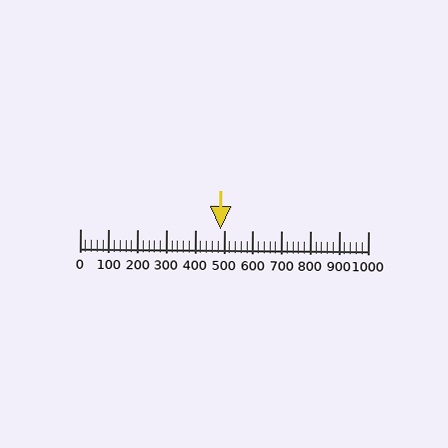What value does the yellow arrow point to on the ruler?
The yellow arrow points to approximately 489.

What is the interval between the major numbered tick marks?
The major tick marks are spaced 100 units apart.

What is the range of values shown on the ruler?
The ruler shows values from 0 to 1000.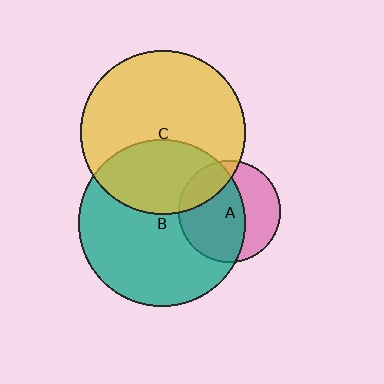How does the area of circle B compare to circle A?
Approximately 2.7 times.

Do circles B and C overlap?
Yes.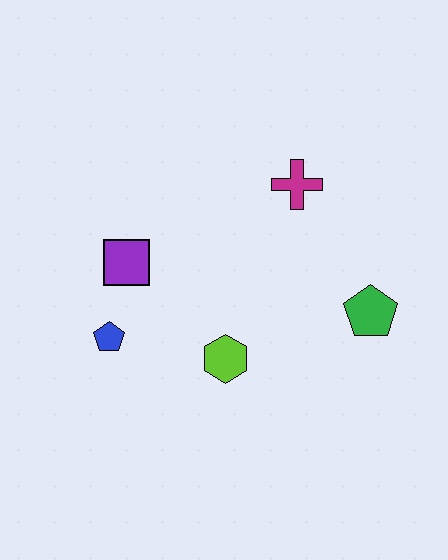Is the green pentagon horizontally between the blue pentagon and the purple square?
No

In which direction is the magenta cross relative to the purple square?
The magenta cross is to the right of the purple square.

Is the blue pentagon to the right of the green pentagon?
No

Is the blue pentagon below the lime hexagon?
No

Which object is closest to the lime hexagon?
The blue pentagon is closest to the lime hexagon.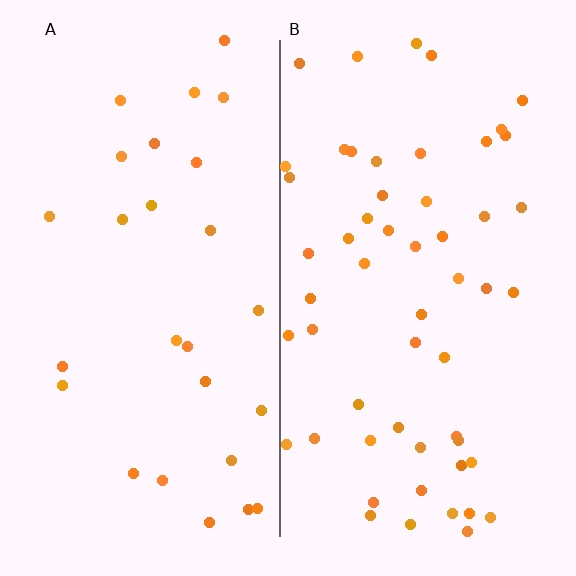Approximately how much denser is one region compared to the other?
Approximately 2.0× — region B over region A.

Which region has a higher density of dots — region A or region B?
B (the right).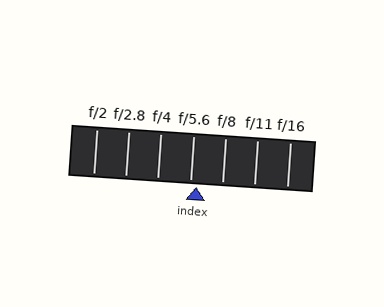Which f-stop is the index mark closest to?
The index mark is closest to f/5.6.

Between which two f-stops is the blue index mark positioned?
The index mark is between f/5.6 and f/8.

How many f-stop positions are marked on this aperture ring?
There are 7 f-stop positions marked.